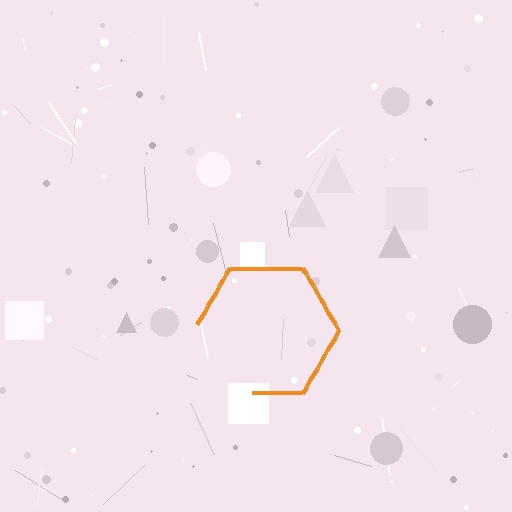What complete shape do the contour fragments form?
The contour fragments form a hexagon.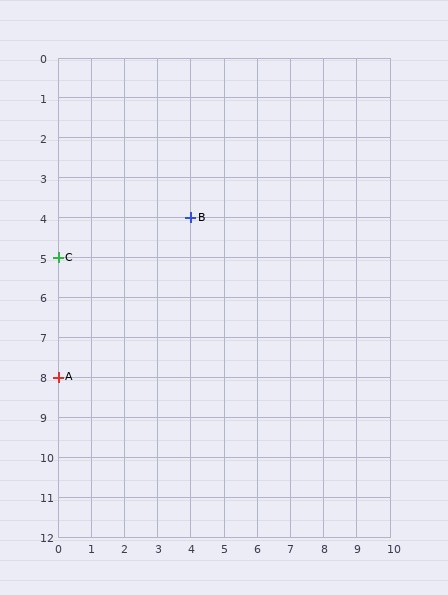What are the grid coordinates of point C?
Point C is at grid coordinates (0, 5).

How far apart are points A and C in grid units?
Points A and C are 3 rows apart.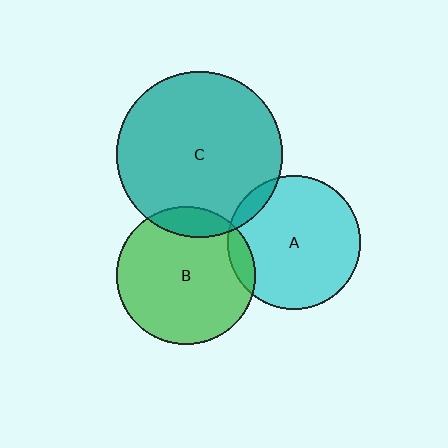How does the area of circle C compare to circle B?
Approximately 1.4 times.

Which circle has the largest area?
Circle C (teal).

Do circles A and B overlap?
Yes.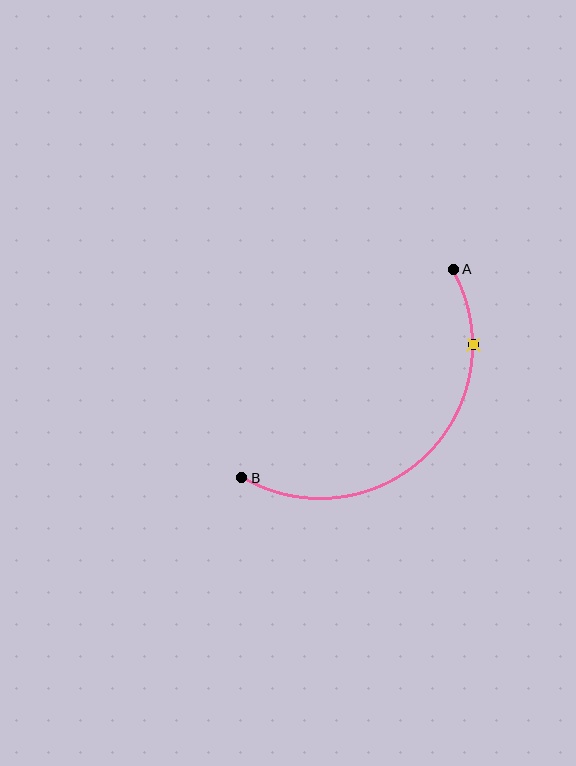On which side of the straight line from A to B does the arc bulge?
The arc bulges below and to the right of the straight line connecting A and B.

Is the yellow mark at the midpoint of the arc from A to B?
No. The yellow mark lies on the arc but is closer to endpoint A. The arc midpoint would be at the point on the curve equidistant along the arc from both A and B.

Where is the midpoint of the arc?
The arc midpoint is the point on the curve farthest from the straight line joining A and B. It sits below and to the right of that line.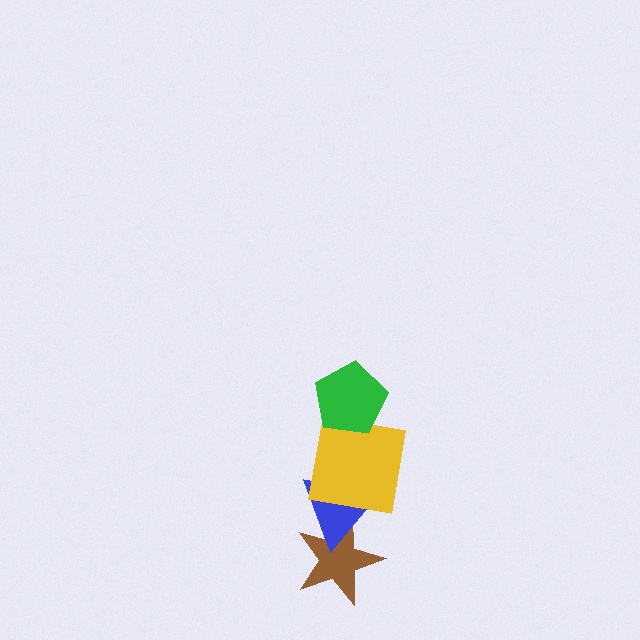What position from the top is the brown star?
The brown star is 4th from the top.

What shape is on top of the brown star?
The blue triangle is on top of the brown star.